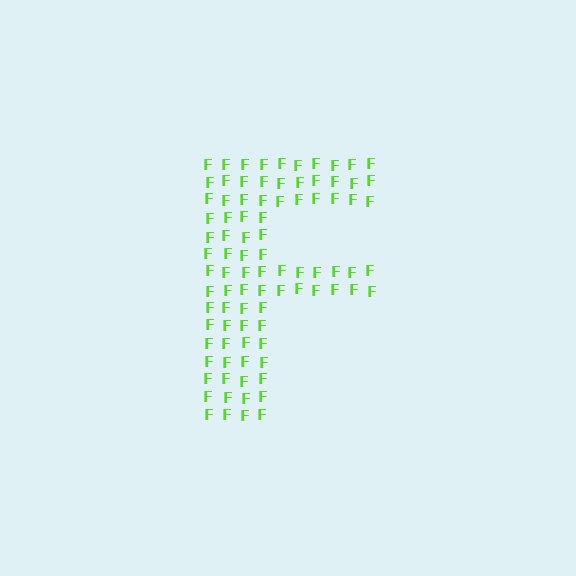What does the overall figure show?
The overall figure shows the letter F.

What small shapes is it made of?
It is made of small letter F's.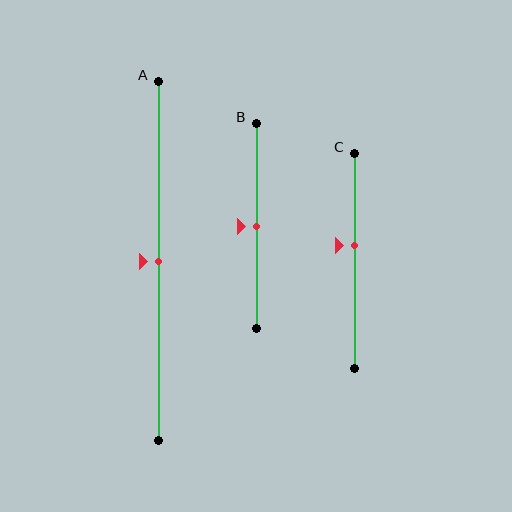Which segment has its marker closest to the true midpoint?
Segment A has its marker closest to the true midpoint.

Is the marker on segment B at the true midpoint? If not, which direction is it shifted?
Yes, the marker on segment B is at the true midpoint.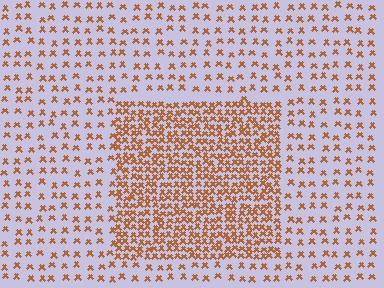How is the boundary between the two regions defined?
The boundary is defined by a change in element density (approximately 2.7x ratio). All elements are the same color, size, and shape.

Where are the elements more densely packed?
The elements are more densely packed inside the rectangle boundary.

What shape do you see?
I see a rectangle.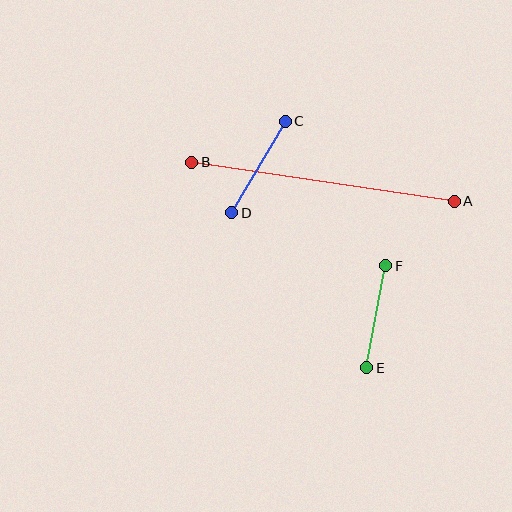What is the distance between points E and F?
The distance is approximately 104 pixels.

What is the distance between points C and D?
The distance is approximately 106 pixels.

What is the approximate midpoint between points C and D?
The midpoint is at approximately (258, 167) pixels.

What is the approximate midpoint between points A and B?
The midpoint is at approximately (323, 182) pixels.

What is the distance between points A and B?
The distance is approximately 265 pixels.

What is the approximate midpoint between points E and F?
The midpoint is at approximately (376, 317) pixels.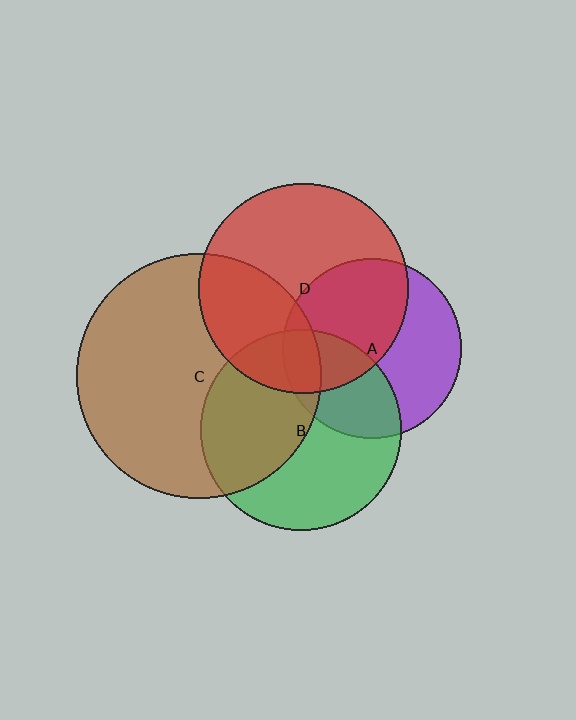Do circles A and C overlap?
Yes.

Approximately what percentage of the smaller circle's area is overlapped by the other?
Approximately 10%.